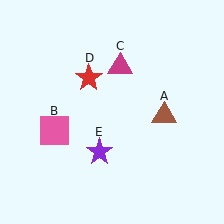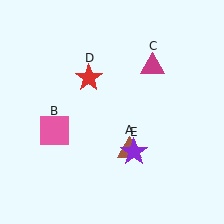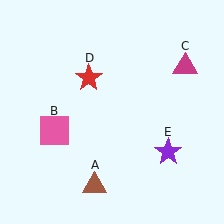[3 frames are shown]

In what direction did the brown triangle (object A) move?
The brown triangle (object A) moved down and to the left.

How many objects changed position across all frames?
3 objects changed position: brown triangle (object A), magenta triangle (object C), purple star (object E).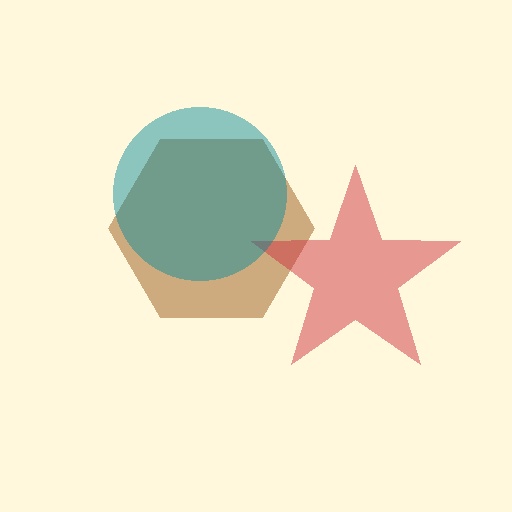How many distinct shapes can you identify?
There are 3 distinct shapes: a brown hexagon, a red star, a teal circle.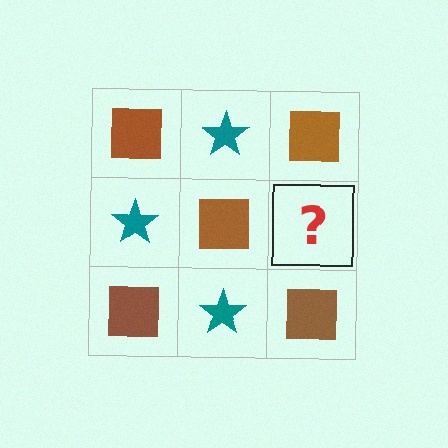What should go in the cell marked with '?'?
The missing cell should contain a teal star.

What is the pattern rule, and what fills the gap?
The rule is that it alternates brown square and teal star in a checkerboard pattern. The gap should be filled with a teal star.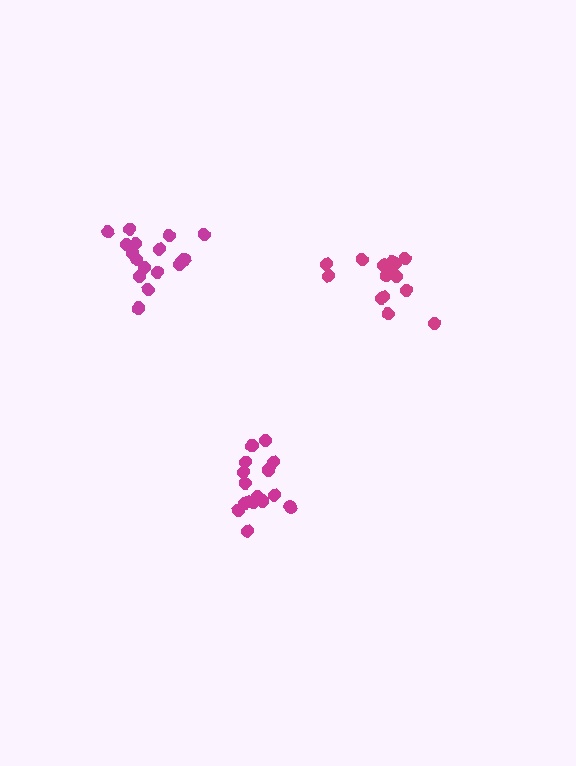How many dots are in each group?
Group 1: 17 dots, Group 2: 17 dots, Group 3: 16 dots (50 total).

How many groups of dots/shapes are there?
There are 3 groups.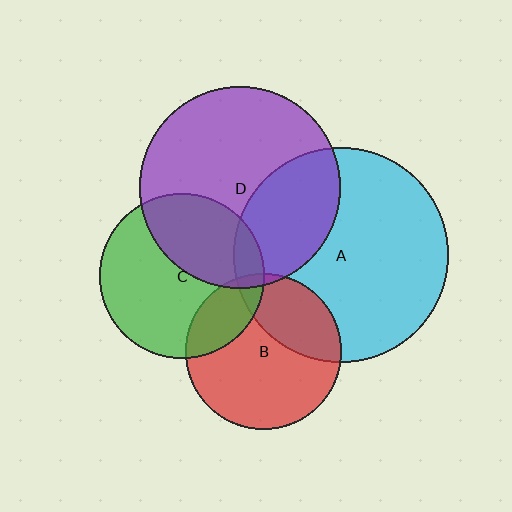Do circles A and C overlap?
Yes.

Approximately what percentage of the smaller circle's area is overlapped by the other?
Approximately 10%.